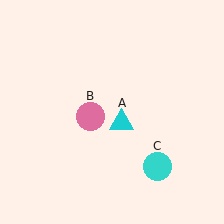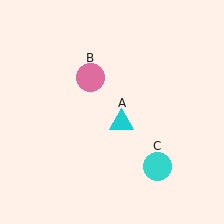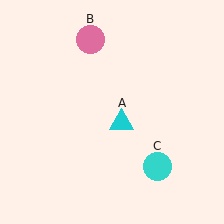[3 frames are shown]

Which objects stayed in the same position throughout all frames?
Cyan triangle (object A) and cyan circle (object C) remained stationary.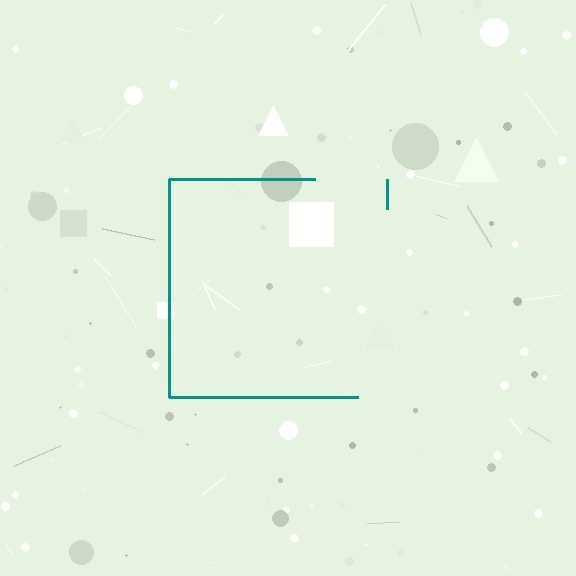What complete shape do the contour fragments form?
The contour fragments form a square.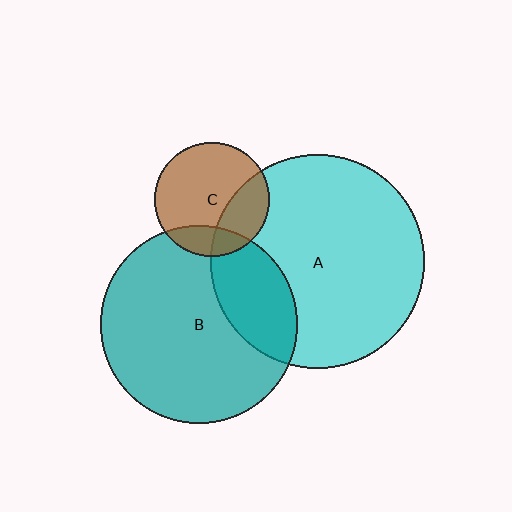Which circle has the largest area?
Circle A (cyan).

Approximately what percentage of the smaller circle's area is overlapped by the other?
Approximately 25%.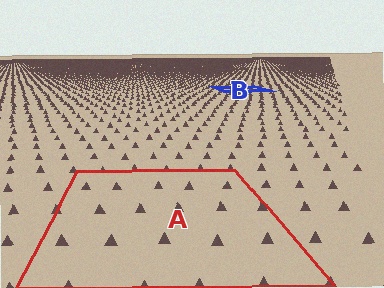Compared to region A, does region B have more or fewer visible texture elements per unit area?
Region B has more texture elements per unit area — they are packed more densely because it is farther away.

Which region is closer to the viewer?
Region A is closer. The texture elements there are larger and more spread out.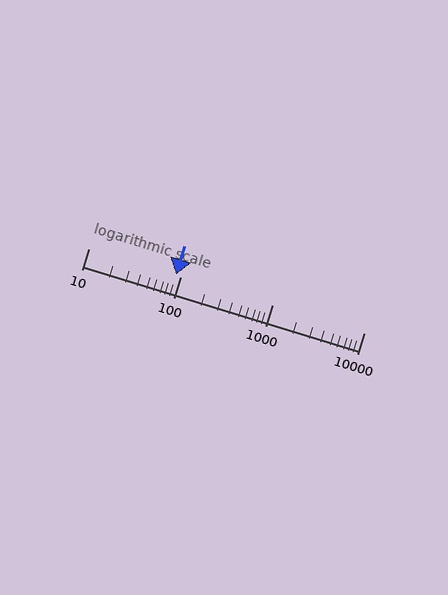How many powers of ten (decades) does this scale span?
The scale spans 3 decades, from 10 to 10000.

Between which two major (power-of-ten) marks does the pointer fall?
The pointer is between 10 and 100.